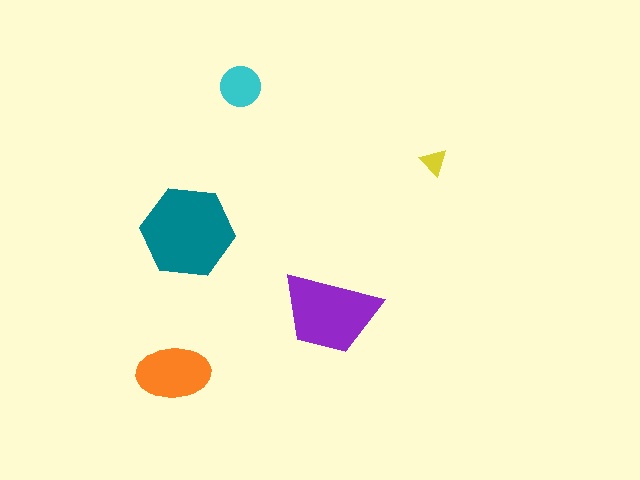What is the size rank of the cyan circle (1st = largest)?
4th.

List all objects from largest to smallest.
The teal hexagon, the purple trapezoid, the orange ellipse, the cyan circle, the yellow triangle.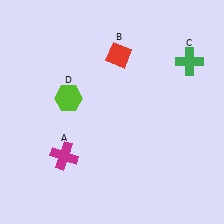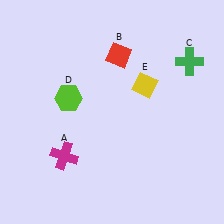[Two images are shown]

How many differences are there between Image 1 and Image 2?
There is 1 difference between the two images.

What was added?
A yellow diamond (E) was added in Image 2.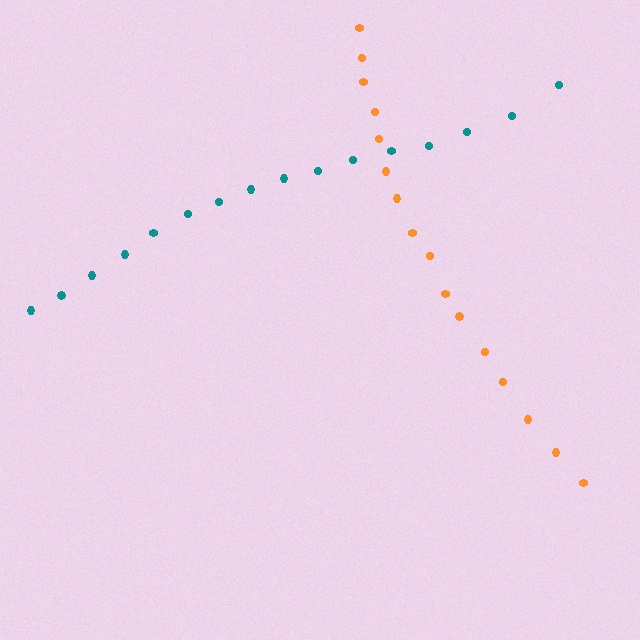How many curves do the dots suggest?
There are 2 distinct paths.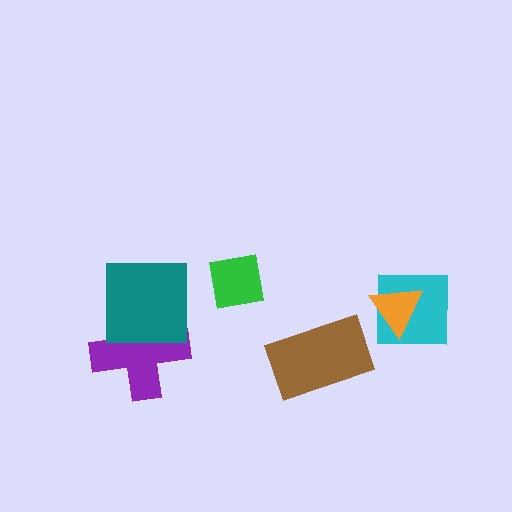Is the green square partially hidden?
No, no other shape covers it.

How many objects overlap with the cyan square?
1 object overlaps with the cyan square.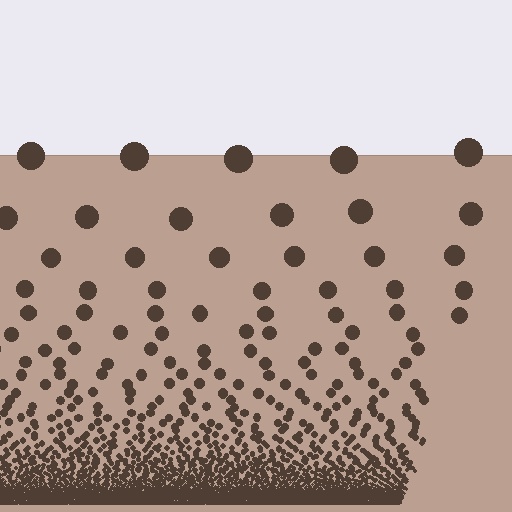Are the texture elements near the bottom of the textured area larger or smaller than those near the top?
Smaller. The gradient is inverted — elements near the bottom are smaller and denser.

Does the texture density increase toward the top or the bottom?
Density increases toward the bottom.